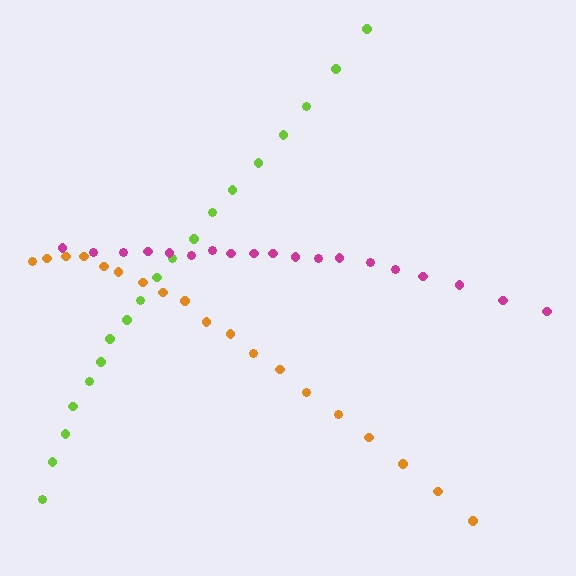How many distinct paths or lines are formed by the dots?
There are 3 distinct paths.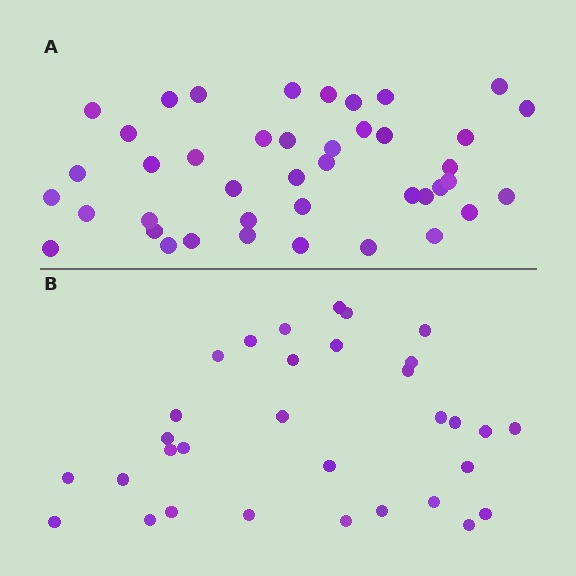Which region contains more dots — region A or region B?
Region A (the top region) has more dots.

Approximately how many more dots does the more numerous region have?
Region A has roughly 10 or so more dots than region B.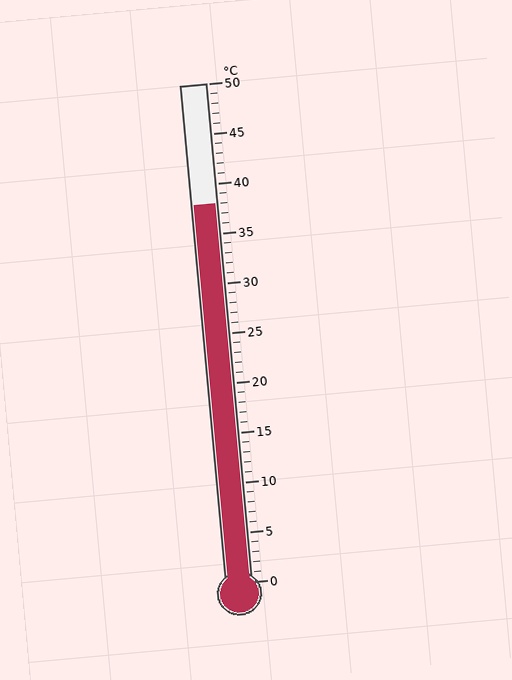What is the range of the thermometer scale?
The thermometer scale ranges from 0°C to 50°C.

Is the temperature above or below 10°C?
The temperature is above 10°C.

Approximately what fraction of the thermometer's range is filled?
The thermometer is filled to approximately 75% of its range.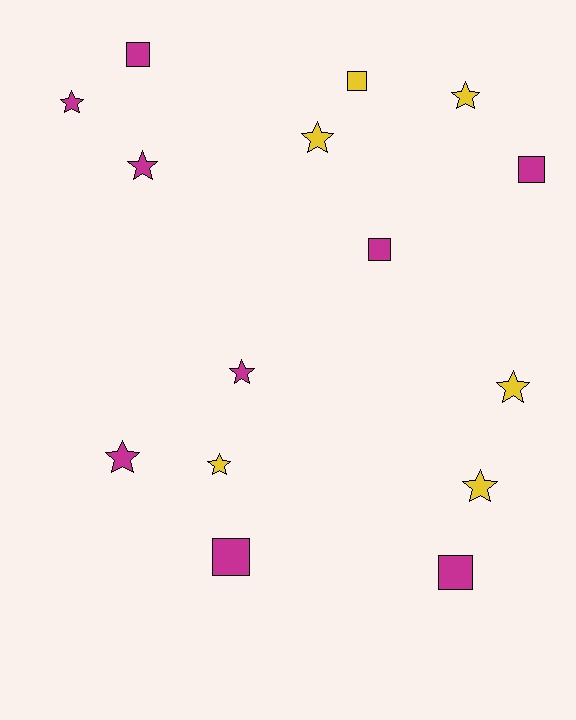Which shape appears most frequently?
Star, with 9 objects.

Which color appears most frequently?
Magenta, with 9 objects.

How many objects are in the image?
There are 15 objects.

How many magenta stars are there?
There are 4 magenta stars.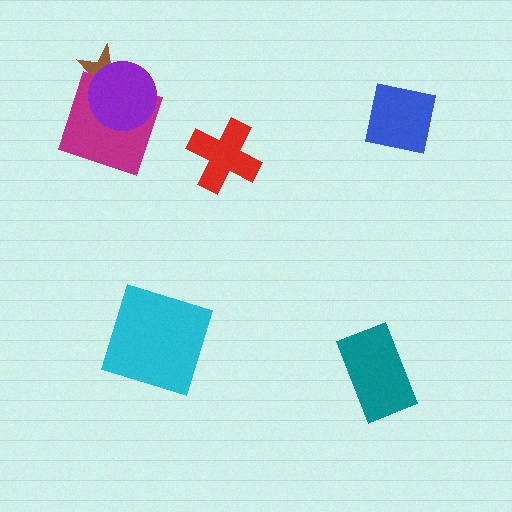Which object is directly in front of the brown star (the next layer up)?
The magenta square is directly in front of the brown star.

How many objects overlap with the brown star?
2 objects overlap with the brown star.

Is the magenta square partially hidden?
Yes, it is partially covered by another shape.